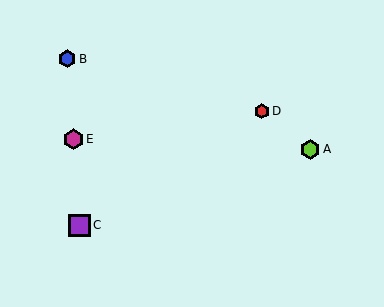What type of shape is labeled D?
Shape D is a red hexagon.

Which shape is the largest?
The purple square (labeled C) is the largest.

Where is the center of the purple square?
The center of the purple square is at (79, 225).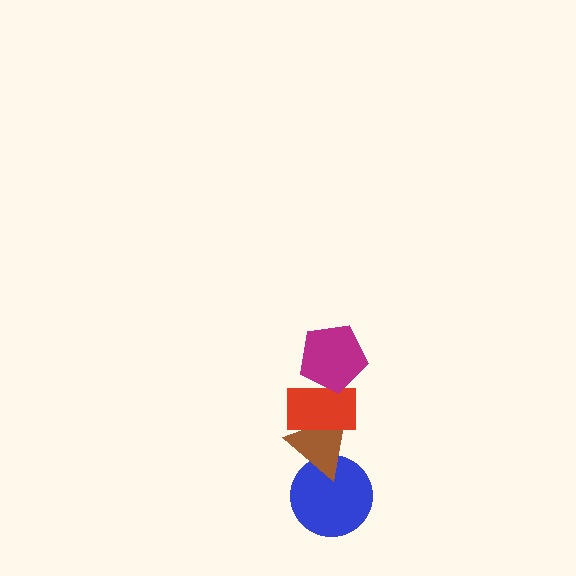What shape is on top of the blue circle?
The brown triangle is on top of the blue circle.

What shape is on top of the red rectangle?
The magenta pentagon is on top of the red rectangle.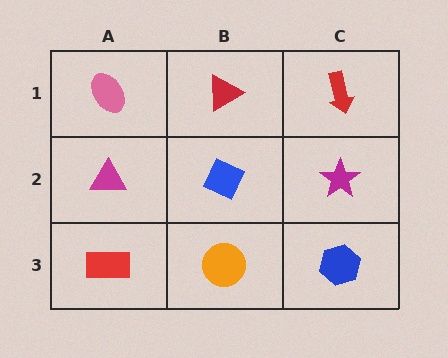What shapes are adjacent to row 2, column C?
A red arrow (row 1, column C), a blue hexagon (row 3, column C), a blue diamond (row 2, column B).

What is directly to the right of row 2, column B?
A magenta star.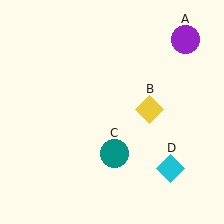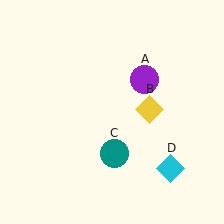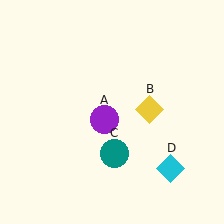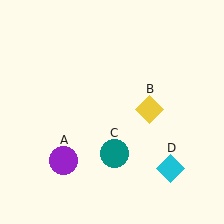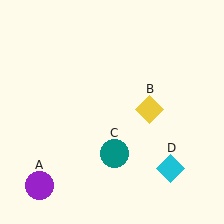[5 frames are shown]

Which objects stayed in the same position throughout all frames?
Yellow diamond (object B) and teal circle (object C) and cyan diamond (object D) remained stationary.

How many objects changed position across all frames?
1 object changed position: purple circle (object A).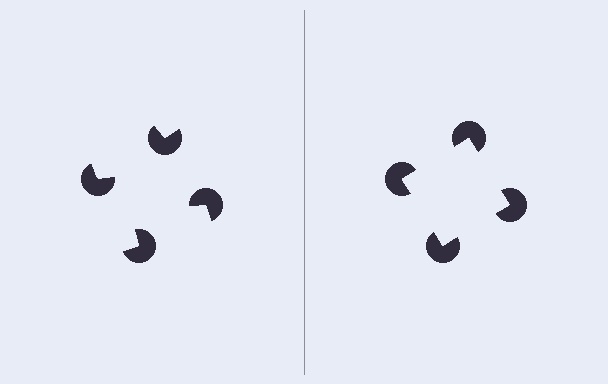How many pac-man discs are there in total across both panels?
8 — 4 on each side.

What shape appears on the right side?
An illusory square.